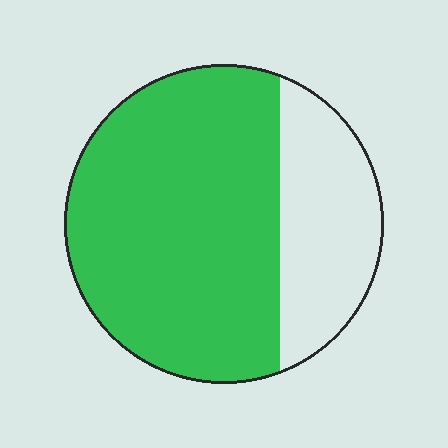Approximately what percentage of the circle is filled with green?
Approximately 70%.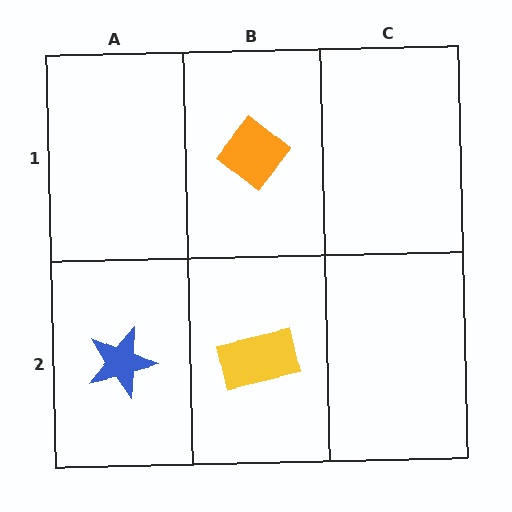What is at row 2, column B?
A yellow rectangle.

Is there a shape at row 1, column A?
No, that cell is empty.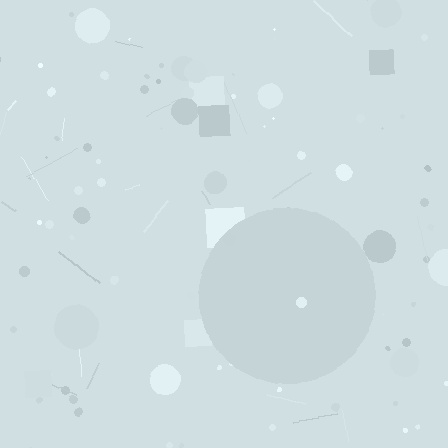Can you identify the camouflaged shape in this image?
The camouflaged shape is a circle.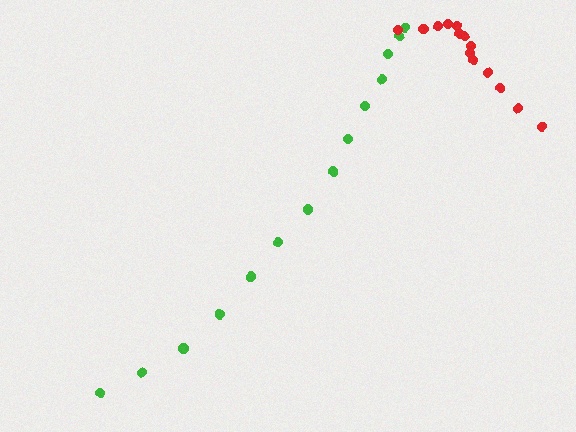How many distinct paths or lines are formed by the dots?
There are 2 distinct paths.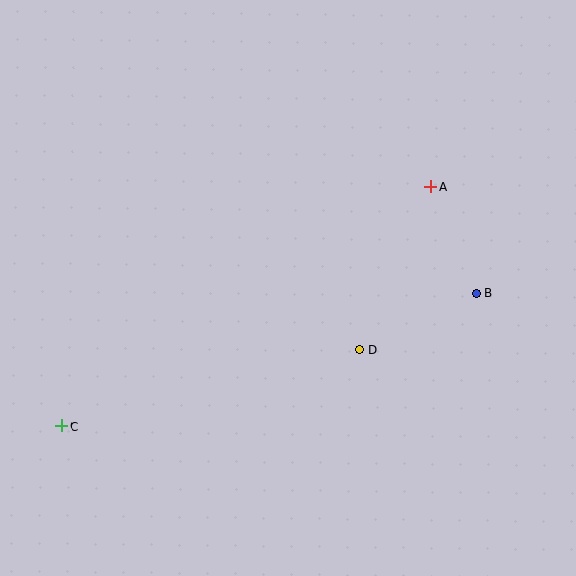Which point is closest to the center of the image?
Point D at (360, 350) is closest to the center.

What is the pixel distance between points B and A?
The distance between B and A is 116 pixels.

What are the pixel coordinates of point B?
Point B is at (476, 293).